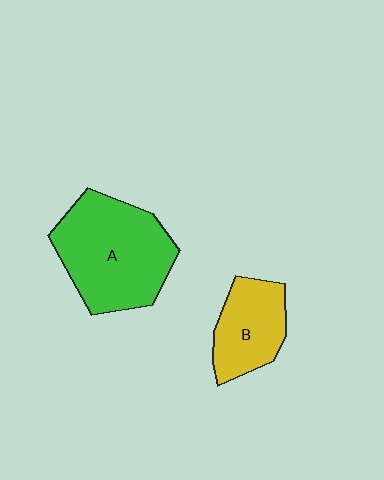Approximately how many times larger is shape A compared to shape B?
Approximately 1.8 times.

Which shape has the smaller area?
Shape B (yellow).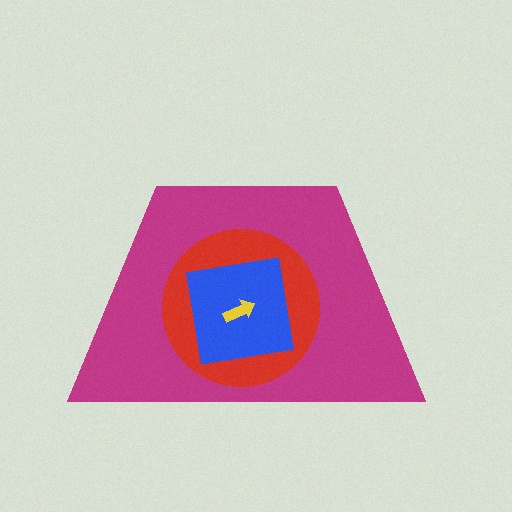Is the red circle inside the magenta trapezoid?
Yes.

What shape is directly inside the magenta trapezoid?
The red circle.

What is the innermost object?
The yellow arrow.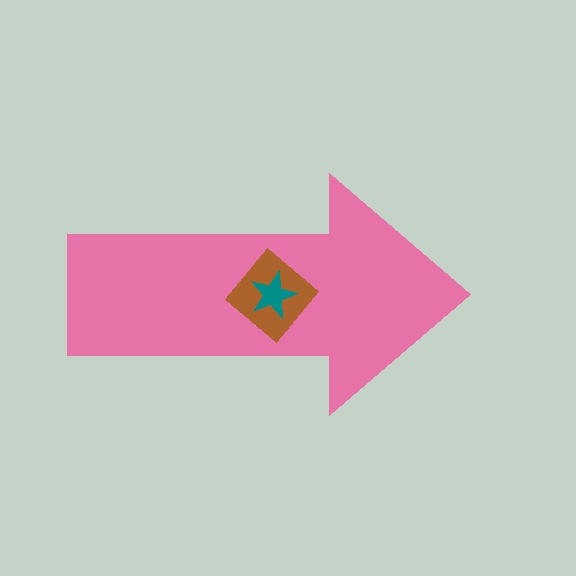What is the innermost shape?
The teal star.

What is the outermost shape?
The pink arrow.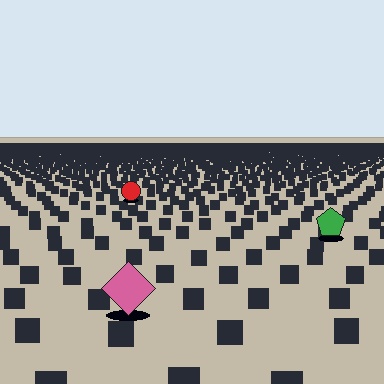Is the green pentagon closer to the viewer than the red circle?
Yes. The green pentagon is closer — you can tell from the texture gradient: the ground texture is coarser near it.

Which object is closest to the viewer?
The pink diamond is closest. The texture marks near it are larger and more spread out.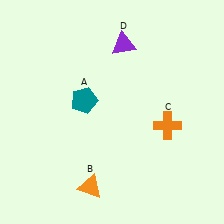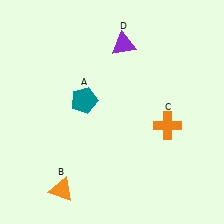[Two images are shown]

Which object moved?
The orange triangle (B) moved left.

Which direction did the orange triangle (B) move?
The orange triangle (B) moved left.